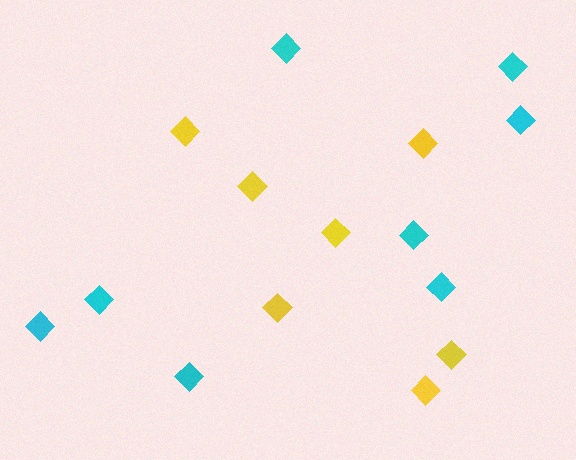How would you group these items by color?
There are 2 groups: one group of yellow diamonds (7) and one group of cyan diamonds (8).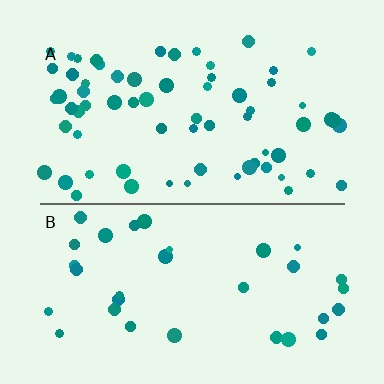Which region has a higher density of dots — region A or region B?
A (the top).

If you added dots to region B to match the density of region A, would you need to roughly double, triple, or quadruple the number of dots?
Approximately double.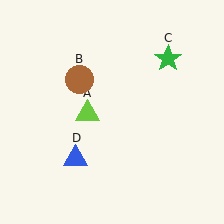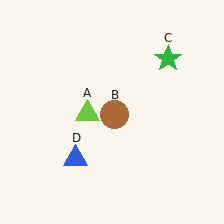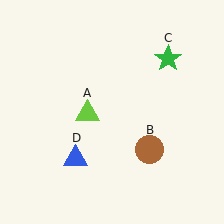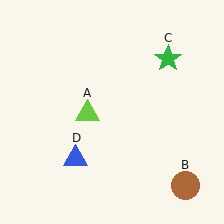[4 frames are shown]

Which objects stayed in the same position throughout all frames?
Lime triangle (object A) and green star (object C) and blue triangle (object D) remained stationary.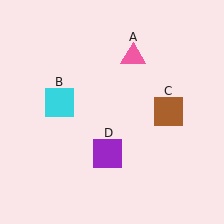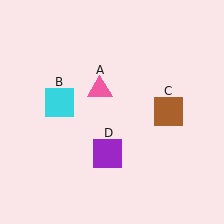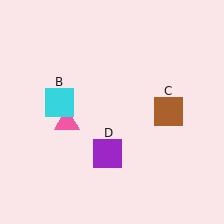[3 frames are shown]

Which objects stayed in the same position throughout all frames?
Cyan square (object B) and brown square (object C) and purple square (object D) remained stationary.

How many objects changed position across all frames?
1 object changed position: pink triangle (object A).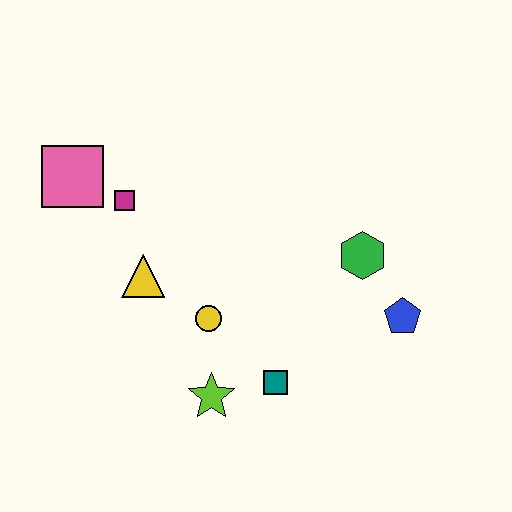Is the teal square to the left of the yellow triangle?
No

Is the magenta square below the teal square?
No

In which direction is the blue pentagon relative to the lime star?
The blue pentagon is to the right of the lime star.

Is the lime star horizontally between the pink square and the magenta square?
No